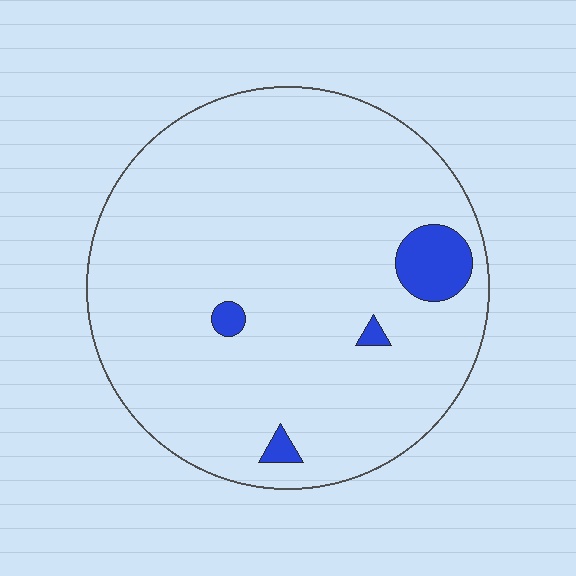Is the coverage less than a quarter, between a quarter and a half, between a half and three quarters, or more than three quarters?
Less than a quarter.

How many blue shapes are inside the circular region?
4.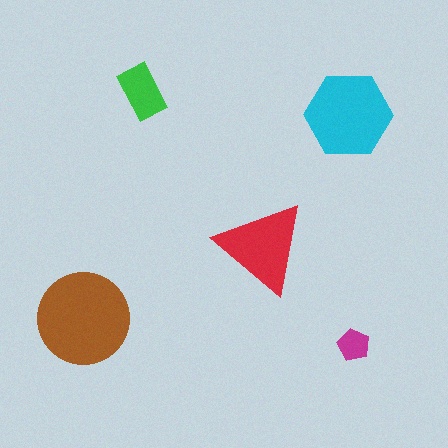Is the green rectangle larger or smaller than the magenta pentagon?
Larger.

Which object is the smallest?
The magenta pentagon.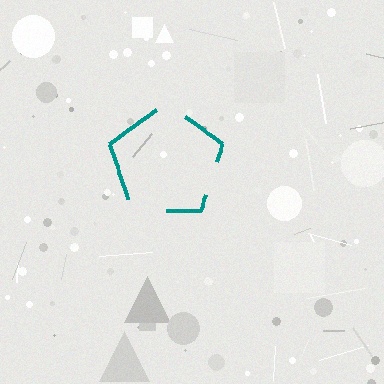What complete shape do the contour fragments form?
The contour fragments form a pentagon.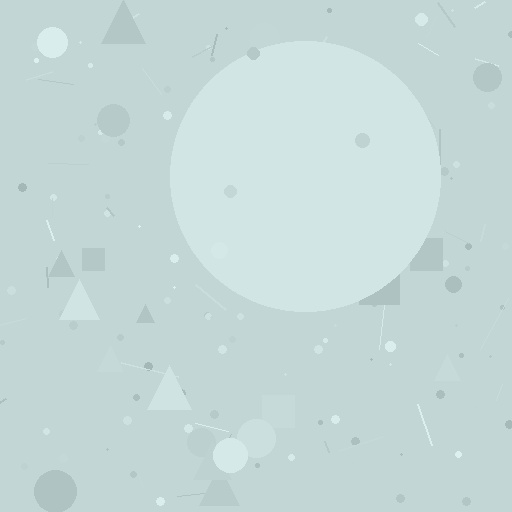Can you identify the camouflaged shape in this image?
The camouflaged shape is a circle.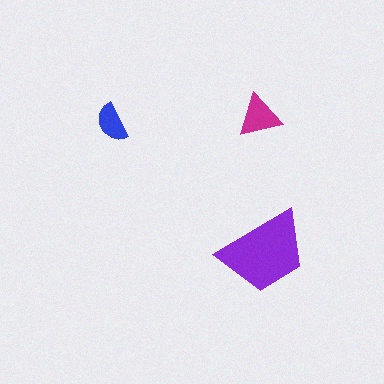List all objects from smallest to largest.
The blue semicircle, the magenta triangle, the purple trapezoid.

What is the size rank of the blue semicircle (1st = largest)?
3rd.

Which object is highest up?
The magenta triangle is topmost.